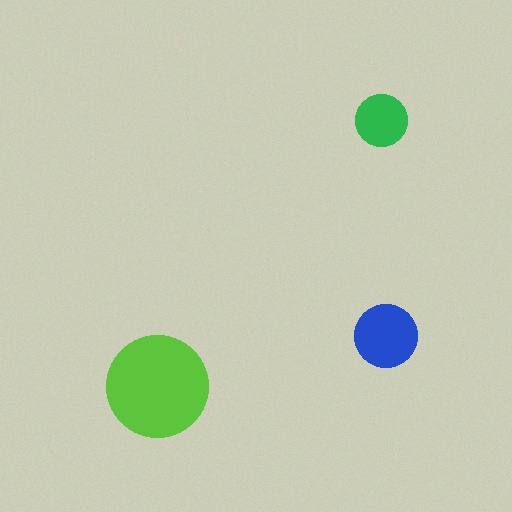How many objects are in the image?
There are 3 objects in the image.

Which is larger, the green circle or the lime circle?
The lime one.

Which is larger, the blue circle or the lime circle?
The lime one.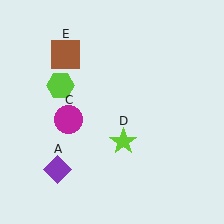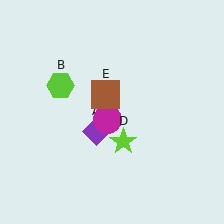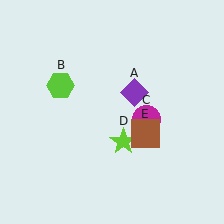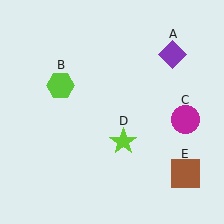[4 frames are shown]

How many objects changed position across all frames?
3 objects changed position: purple diamond (object A), magenta circle (object C), brown square (object E).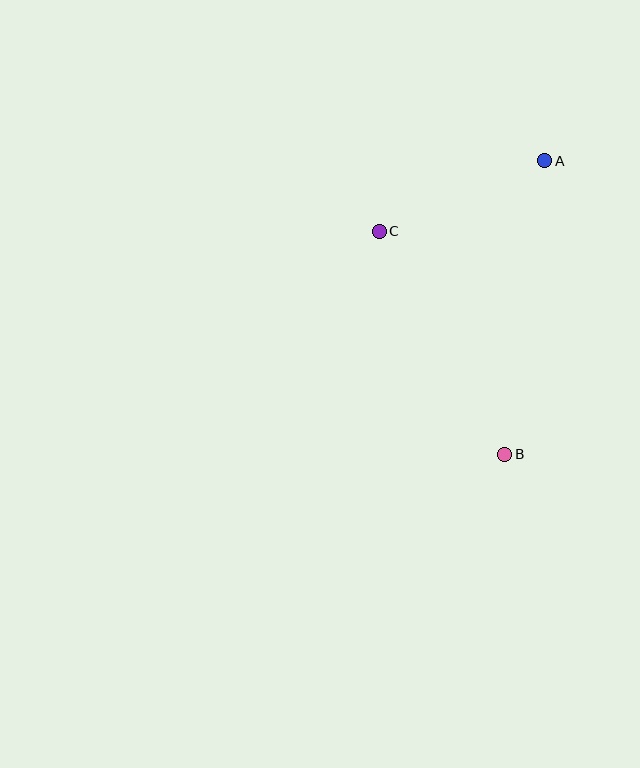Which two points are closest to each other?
Points A and C are closest to each other.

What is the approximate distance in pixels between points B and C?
The distance between B and C is approximately 256 pixels.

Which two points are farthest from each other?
Points A and B are farthest from each other.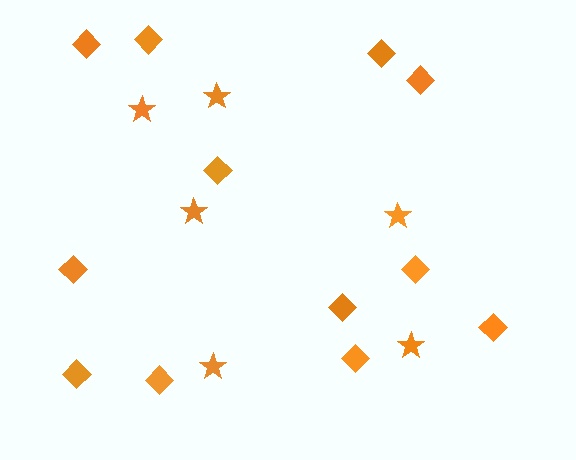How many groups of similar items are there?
There are 2 groups: one group of stars (6) and one group of diamonds (12).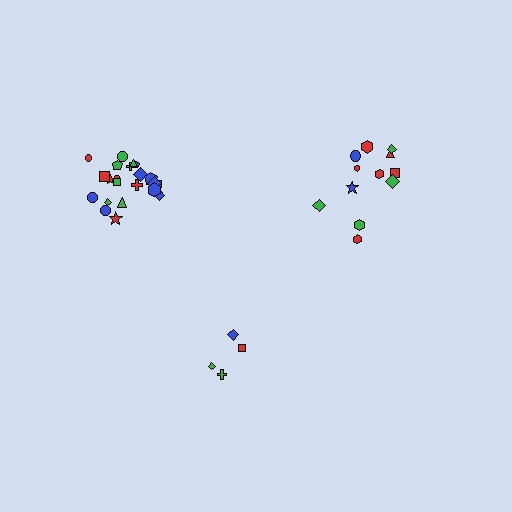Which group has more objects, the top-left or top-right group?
The top-left group.